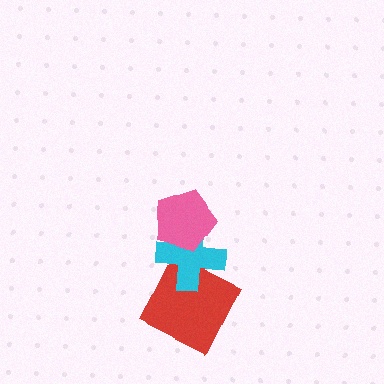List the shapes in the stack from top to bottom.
From top to bottom: the pink pentagon, the cyan cross, the red square.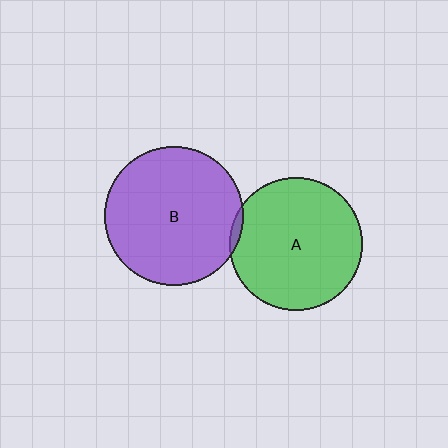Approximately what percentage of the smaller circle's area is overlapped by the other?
Approximately 5%.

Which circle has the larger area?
Circle B (purple).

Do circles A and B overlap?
Yes.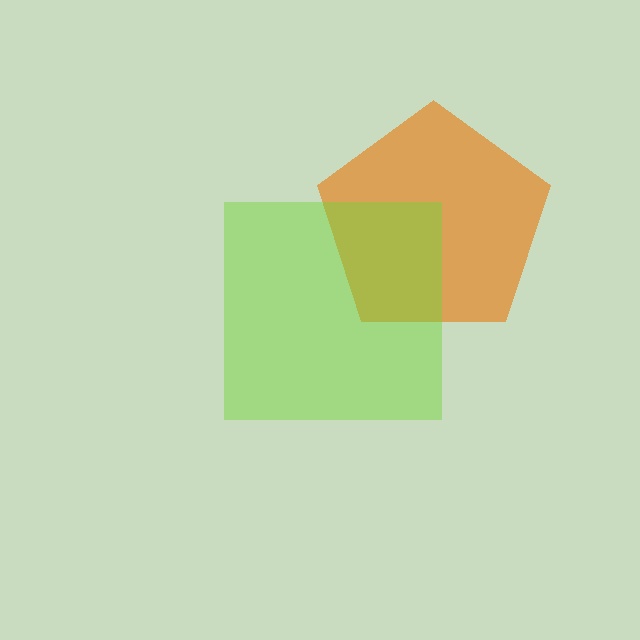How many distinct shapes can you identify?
There are 2 distinct shapes: an orange pentagon, a lime square.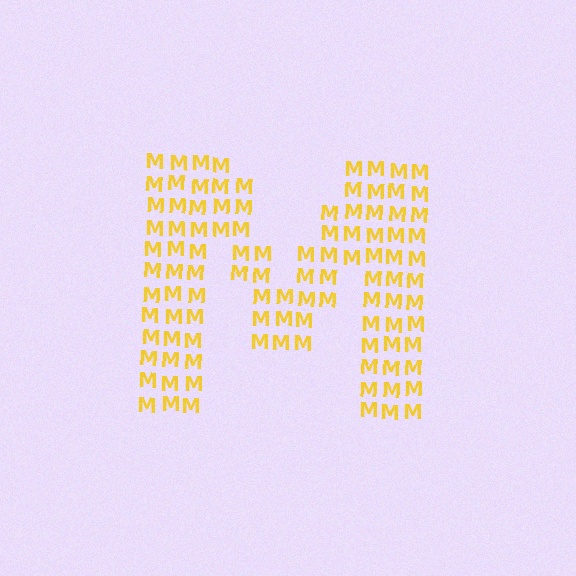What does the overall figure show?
The overall figure shows the letter M.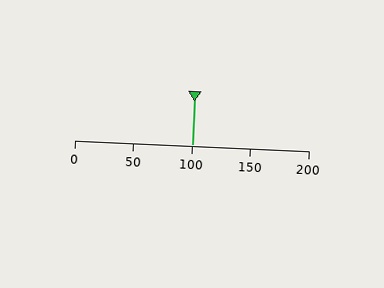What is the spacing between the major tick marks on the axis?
The major ticks are spaced 50 apart.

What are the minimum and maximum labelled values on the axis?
The axis runs from 0 to 200.